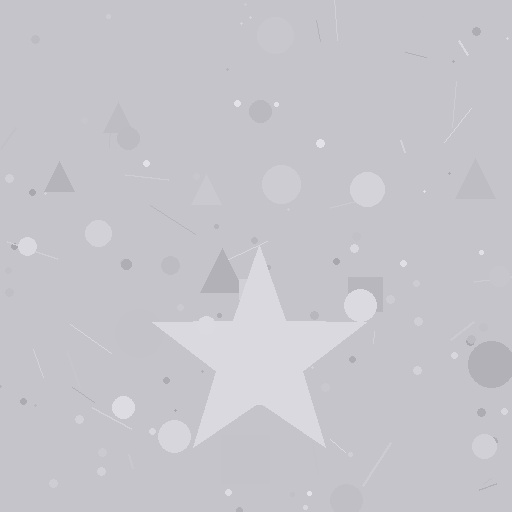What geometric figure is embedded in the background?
A star is embedded in the background.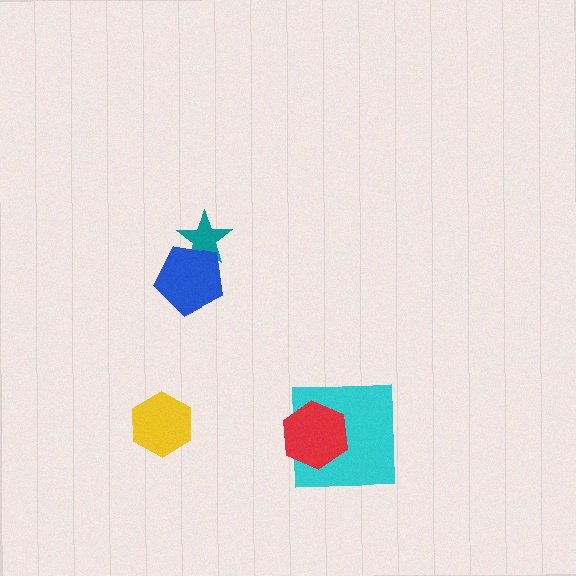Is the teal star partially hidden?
Yes, it is partially covered by another shape.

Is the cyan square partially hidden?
Yes, it is partially covered by another shape.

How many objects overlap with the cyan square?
1 object overlaps with the cyan square.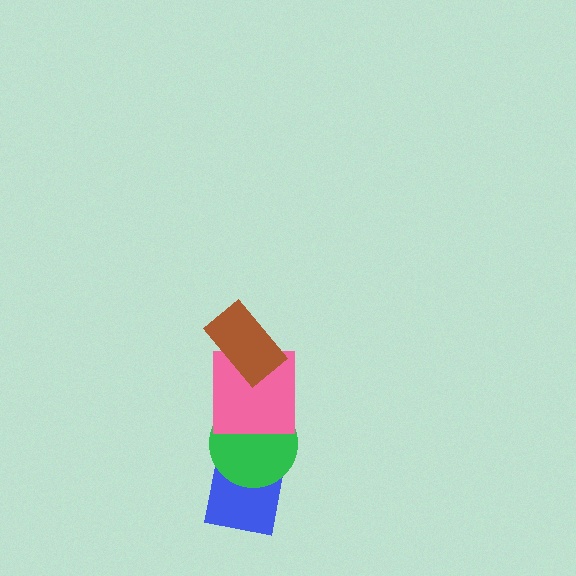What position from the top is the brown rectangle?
The brown rectangle is 1st from the top.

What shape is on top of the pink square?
The brown rectangle is on top of the pink square.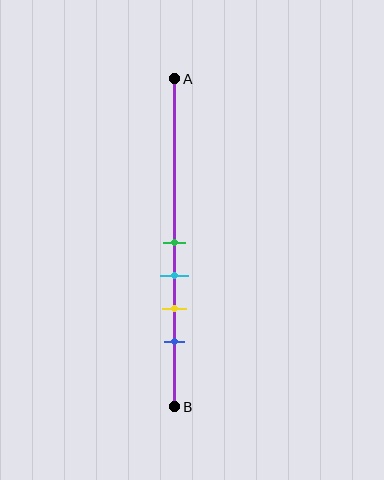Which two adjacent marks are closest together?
The green and cyan marks are the closest adjacent pair.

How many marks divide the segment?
There are 4 marks dividing the segment.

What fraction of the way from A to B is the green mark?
The green mark is approximately 50% (0.5) of the way from A to B.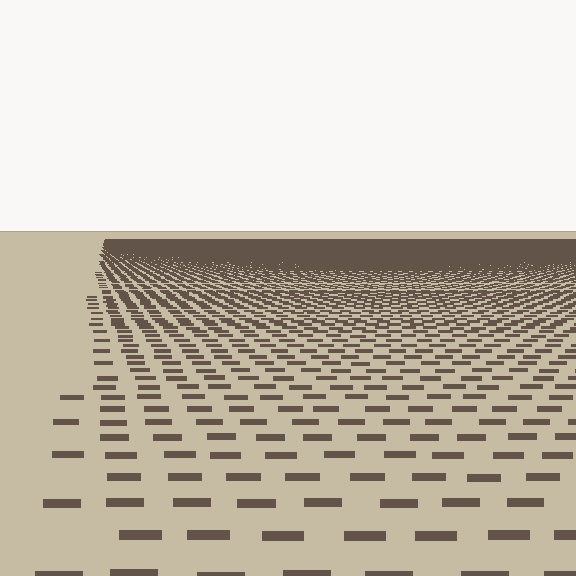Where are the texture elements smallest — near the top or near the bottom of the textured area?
Near the top.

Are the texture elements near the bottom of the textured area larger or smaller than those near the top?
Larger. Near the bottom, elements are closer to the viewer and appear at a bigger on-screen size.